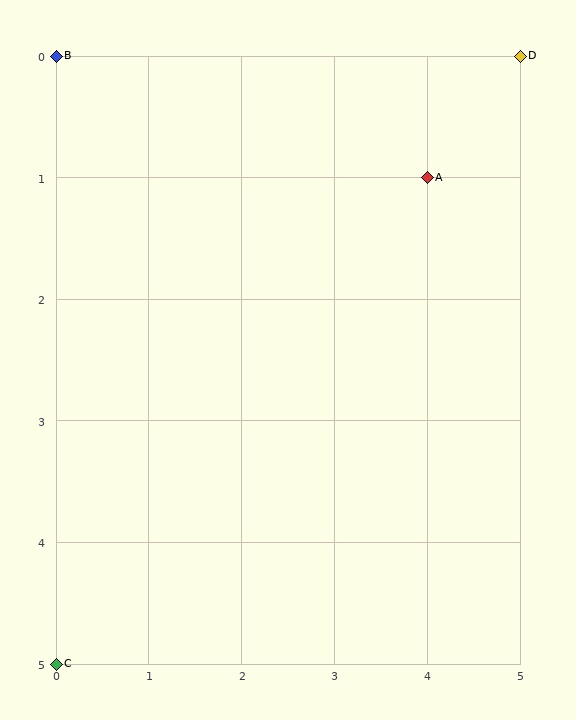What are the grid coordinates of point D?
Point D is at grid coordinates (5, 0).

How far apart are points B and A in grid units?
Points B and A are 4 columns and 1 row apart (about 4.1 grid units diagonally).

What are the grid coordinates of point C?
Point C is at grid coordinates (0, 5).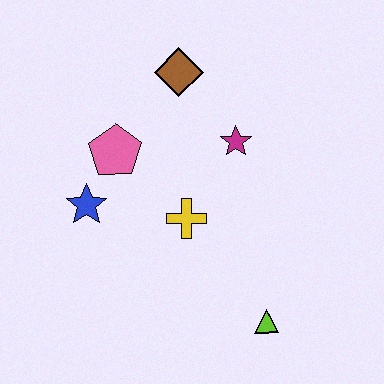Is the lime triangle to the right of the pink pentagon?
Yes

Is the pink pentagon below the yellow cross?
No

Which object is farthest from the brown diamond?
The lime triangle is farthest from the brown diamond.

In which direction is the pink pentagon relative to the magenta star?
The pink pentagon is to the left of the magenta star.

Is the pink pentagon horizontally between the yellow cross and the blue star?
Yes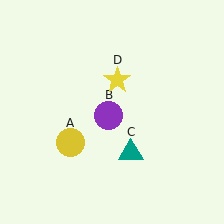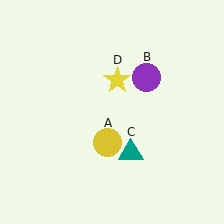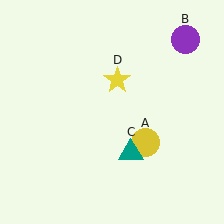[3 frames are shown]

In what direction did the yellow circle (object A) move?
The yellow circle (object A) moved right.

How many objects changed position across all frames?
2 objects changed position: yellow circle (object A), purple circle (object B).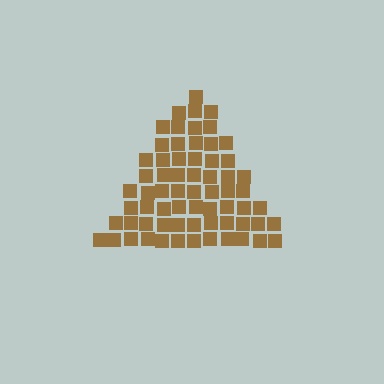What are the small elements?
The small elements are squares.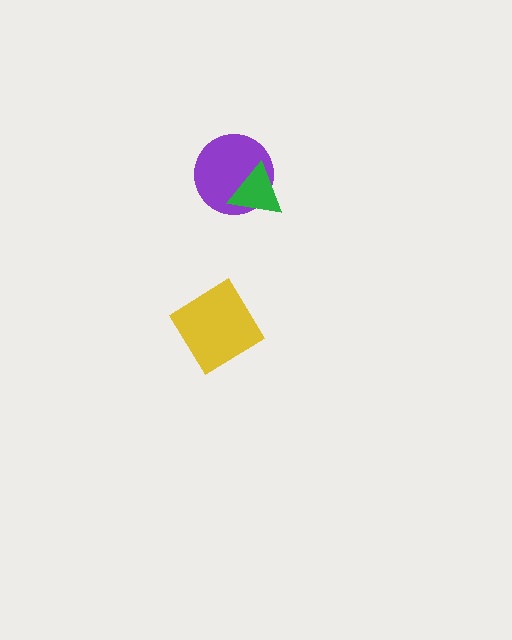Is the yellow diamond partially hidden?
No, no other shape covers it.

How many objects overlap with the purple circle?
1 object overlaps with the purple circle.